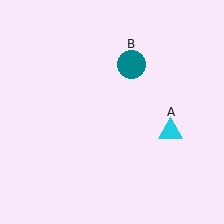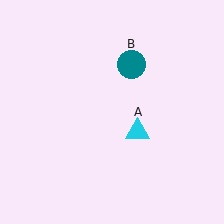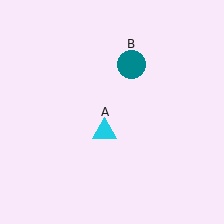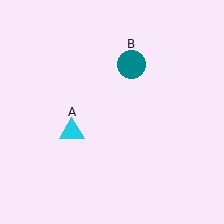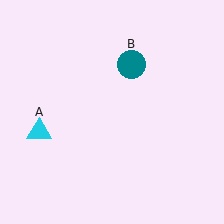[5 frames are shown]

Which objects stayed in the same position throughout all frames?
Teal circle (object B) remained stationary.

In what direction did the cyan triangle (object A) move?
The cyan triangle (object A) moved left.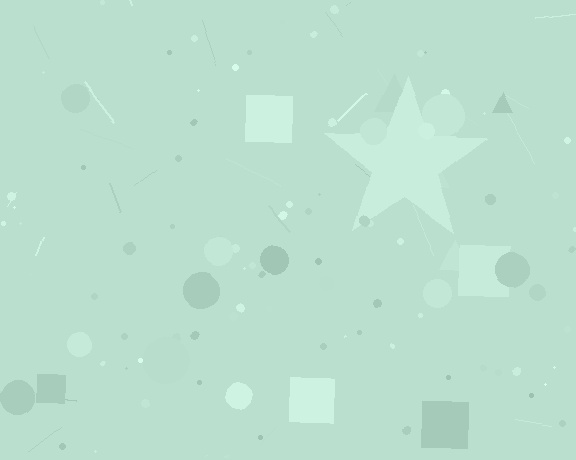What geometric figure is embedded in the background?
A star is embedded in the background.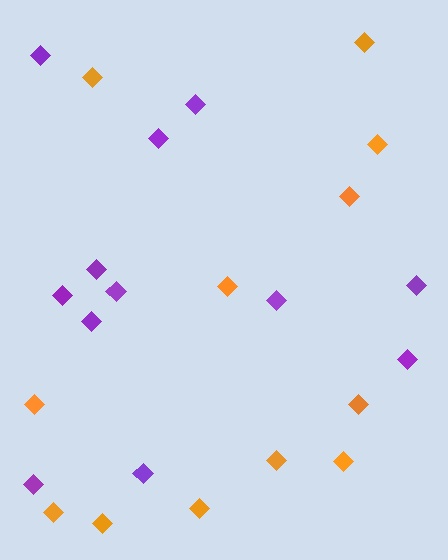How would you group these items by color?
There are 2 groups: one group of purple diamonds (12) and one group of orange diamonds (12).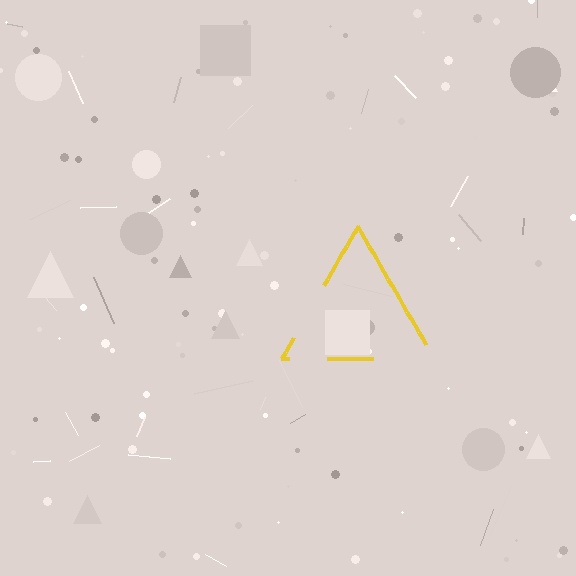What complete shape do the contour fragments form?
The contour fragments form a triangle.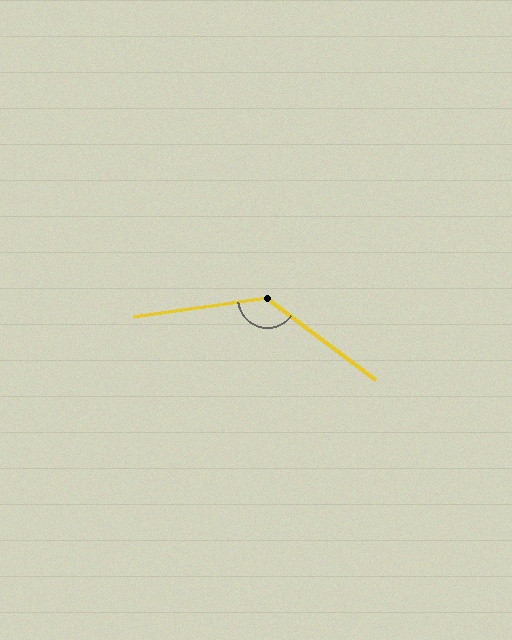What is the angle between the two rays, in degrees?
Approximately 135 degrees.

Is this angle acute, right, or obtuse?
It is obtuse.